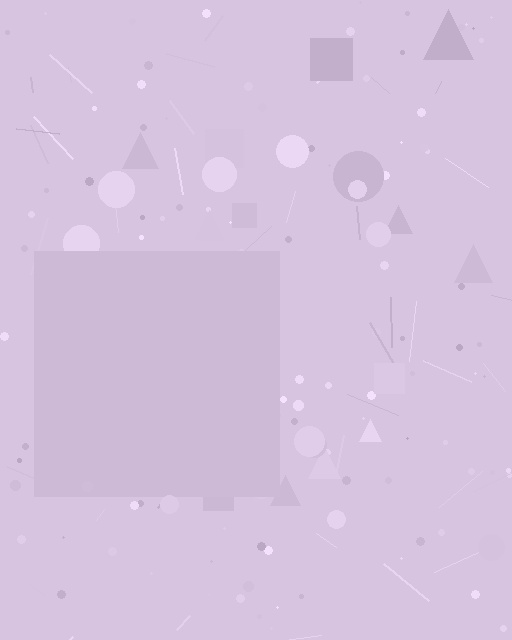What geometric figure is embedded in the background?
A square is embedded in the background.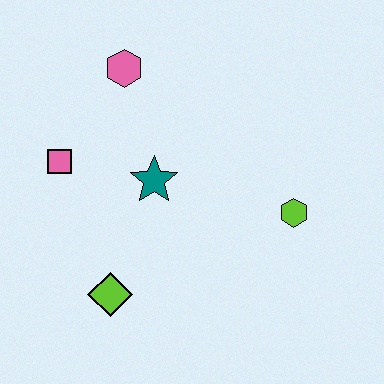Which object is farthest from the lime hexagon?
The pink square is farthest from the lime hexagon.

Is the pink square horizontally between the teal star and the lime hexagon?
No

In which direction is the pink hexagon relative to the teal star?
The pink hexagon is above the teal star.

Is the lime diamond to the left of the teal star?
Yes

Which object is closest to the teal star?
The pink square is closest to the teal star.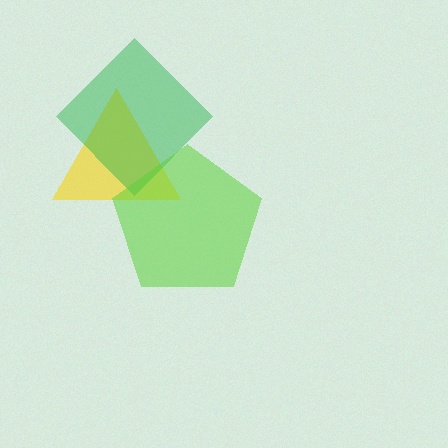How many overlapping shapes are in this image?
There are 3 overlapping shapes in the image.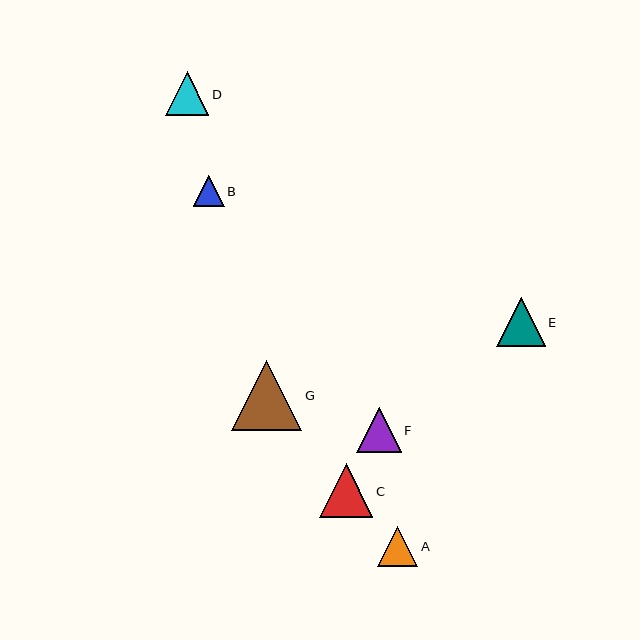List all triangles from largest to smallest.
From largest to smallest: G, C, E, F, D, A, B.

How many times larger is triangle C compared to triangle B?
Triangle C is approximately 1.7 times the size of triangle B.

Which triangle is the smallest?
Triangle B is the smallest with a size of approximately 31 pixels.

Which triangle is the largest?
Triangle G is the largest with a size of approximately 70 pixels.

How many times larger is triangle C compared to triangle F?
Triangle C is approximately 1.2 times the size of triangle F.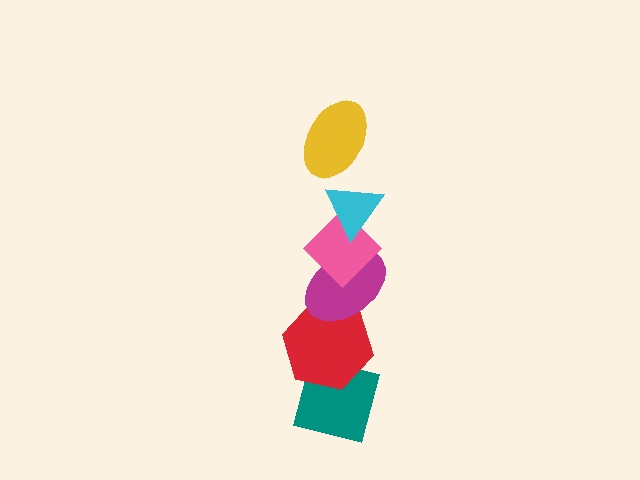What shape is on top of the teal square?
The red hexagon is on top of the teal square.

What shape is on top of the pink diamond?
The cyan triangle is on top of the pink diamond.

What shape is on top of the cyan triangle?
The yellow ellipse is on top of the cyan triangle.